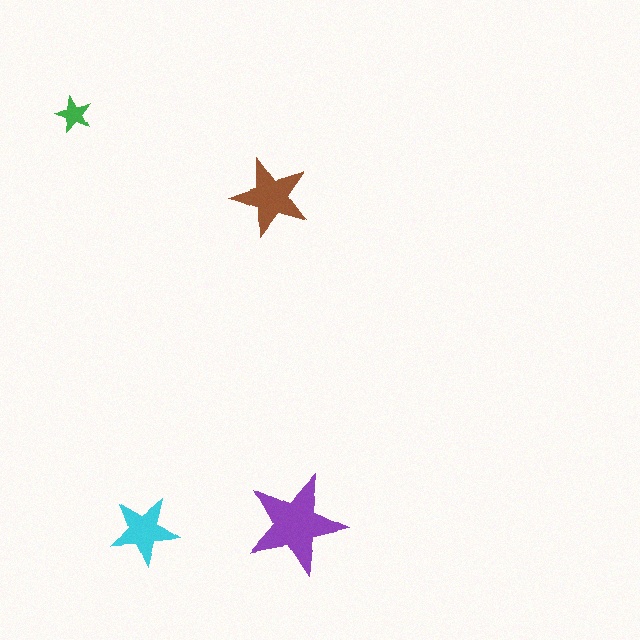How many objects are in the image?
There are 4 objects in the image.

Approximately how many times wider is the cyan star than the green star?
About 2 times wider.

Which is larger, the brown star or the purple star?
The purple one.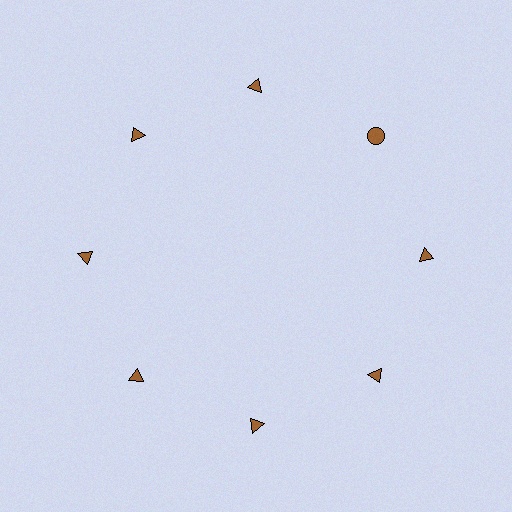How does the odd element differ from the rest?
It has a different shape: circle instead of triangle.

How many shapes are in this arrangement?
There are 8 shapes arranged in a ring pattern.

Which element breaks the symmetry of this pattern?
The brown circle at roughly the 2 o'clock position breaks the symmetry. All other shapes are brown triangles.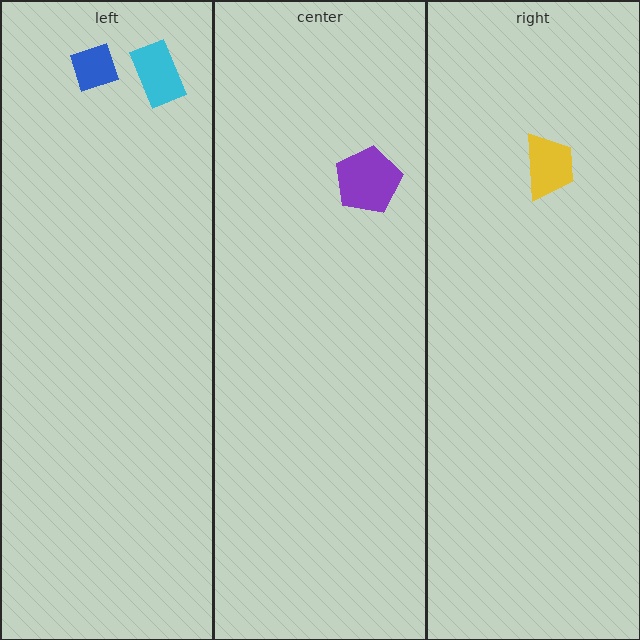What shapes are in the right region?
The yellow trapezoid.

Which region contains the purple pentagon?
The center region.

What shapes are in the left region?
The blue diamond, the cyan rectangle.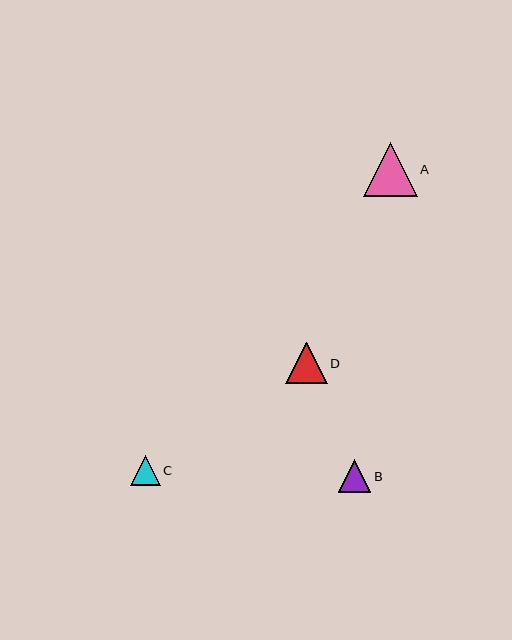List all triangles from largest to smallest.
From largest to smallest: A, D, B, C.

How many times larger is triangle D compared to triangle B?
Triangle D is approximately 1.3 times the size of triangle B.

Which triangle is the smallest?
Triangle C is the smallest with a size of approximately 30 pixels.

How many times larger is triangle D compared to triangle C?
Triangle D is approximately 1.4 times the size of triangle C.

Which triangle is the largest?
Triangle A is the largest with a size of approximately 54 pixels.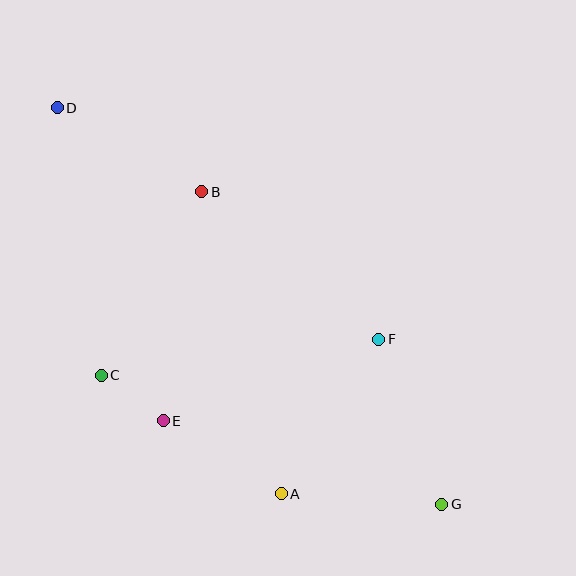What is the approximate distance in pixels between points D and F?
The distance between D and F is approximately 396 pixels.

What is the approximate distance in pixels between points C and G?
The distance between C and G is approximately 364 pixels.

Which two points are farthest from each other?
Points D and G are farthest from each other.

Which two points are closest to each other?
Points C and E are closest to each other.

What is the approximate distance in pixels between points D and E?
The distance between D and E is approximately 330 pixels.